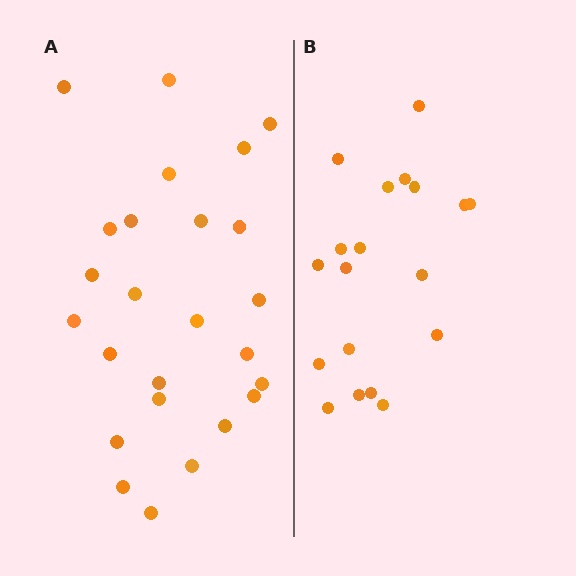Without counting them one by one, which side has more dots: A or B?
Region A (the left region) has more dots.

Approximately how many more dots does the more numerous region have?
Region A has about 6 more dots than region B.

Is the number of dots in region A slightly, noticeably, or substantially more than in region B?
Region A has noticeably more, but not dramatically so. The ratio is roughly 1.3 to 1.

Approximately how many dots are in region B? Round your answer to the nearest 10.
About 20 dots. (The exact count is 19, which rounds to 20.)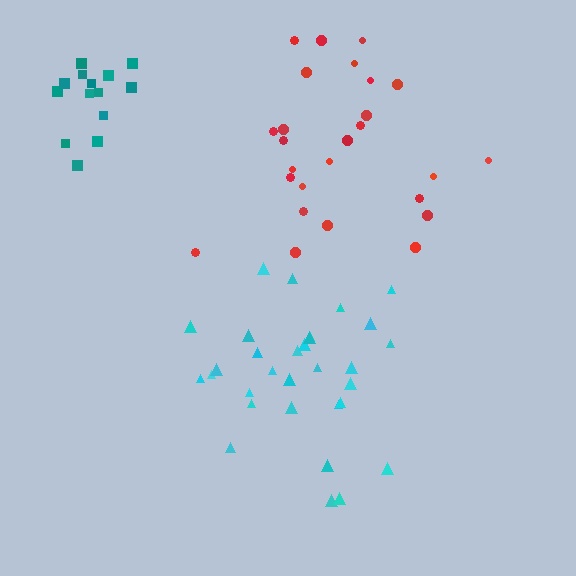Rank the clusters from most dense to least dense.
teal, cyan, red.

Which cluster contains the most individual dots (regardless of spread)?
Cyan (31).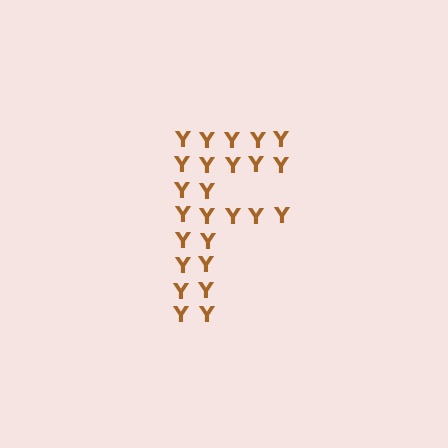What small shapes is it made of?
It is made of small letter Y's.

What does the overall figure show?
The overall figure shows the letter F.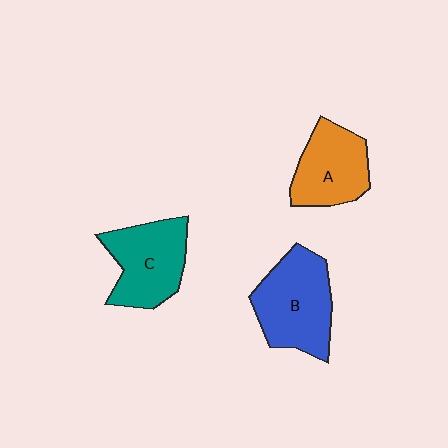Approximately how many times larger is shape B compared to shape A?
Approximately 1.3 times.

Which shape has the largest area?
Shape B (blue).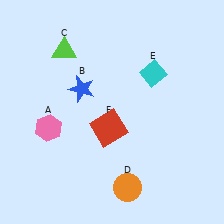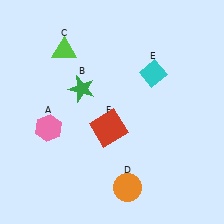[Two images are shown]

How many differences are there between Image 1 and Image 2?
There is 1 difference between the two images.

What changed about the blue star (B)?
In Image 1, B is blue. In Image 2, it changed to green.